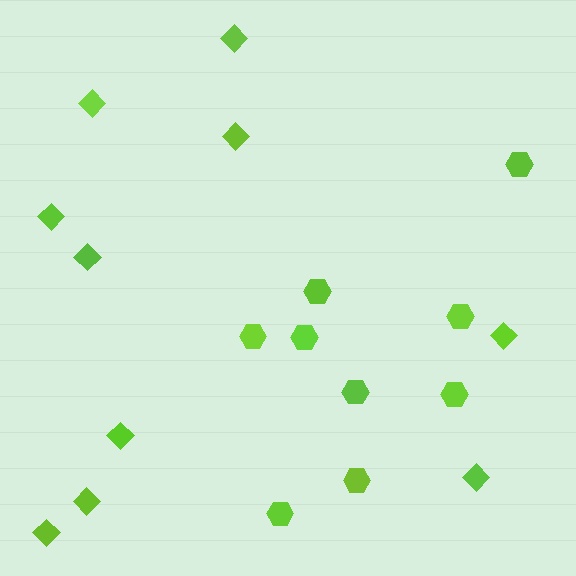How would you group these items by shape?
There are 2 groups: one group of hexagons (9) and one group of diamonds (10).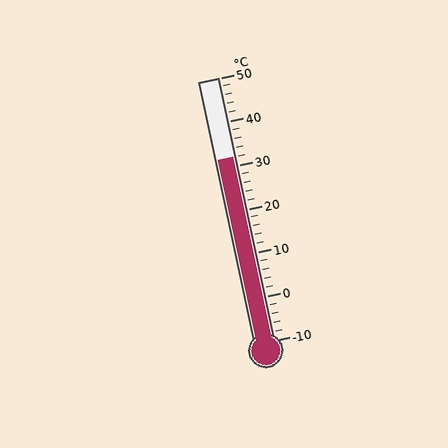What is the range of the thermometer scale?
The thermometer scale ranges from -10°C to 50°C.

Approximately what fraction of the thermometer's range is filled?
The thermometer is filled to approximately 70% of its range.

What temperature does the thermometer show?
The thermometer shows approximately 32°C.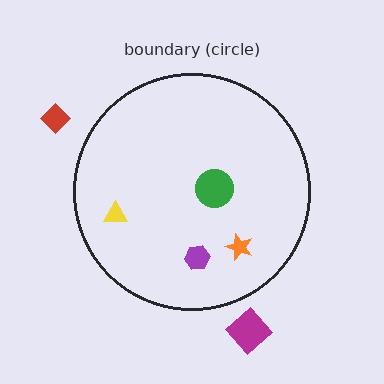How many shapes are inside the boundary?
4 inside, 2 outside.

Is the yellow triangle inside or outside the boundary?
Inside.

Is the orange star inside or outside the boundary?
Inside.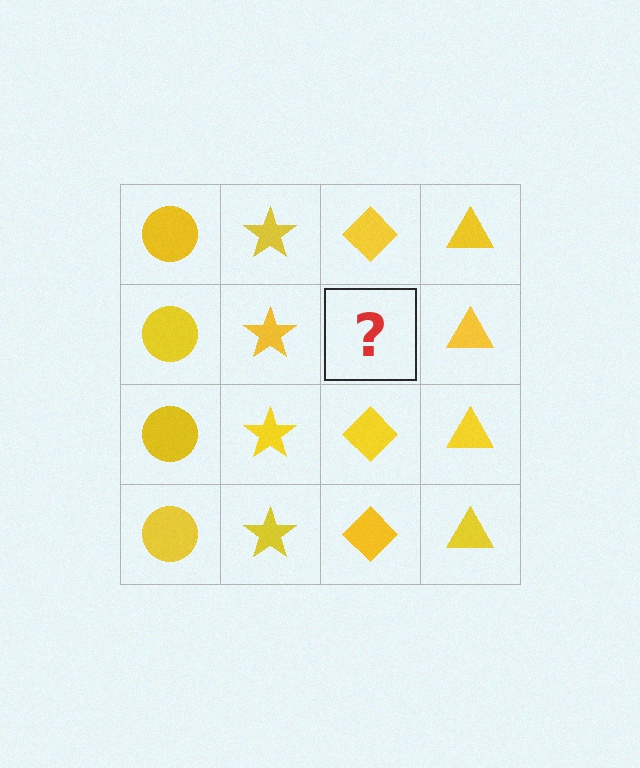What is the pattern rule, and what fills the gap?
The rule is that each column has a consistent shape. The gap should be filled with a yellow diamond.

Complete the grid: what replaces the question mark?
The question mark should be replaced with a yellow diamond.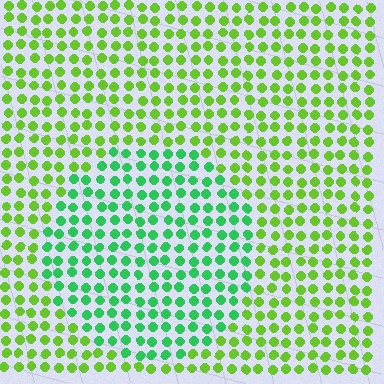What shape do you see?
I see a circle.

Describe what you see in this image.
The image is filled with small lime elements in a uniform arrangement. A circle-shaped region is visible where the elements are tinted to a slightly different hue, forming a subtle color boundary.